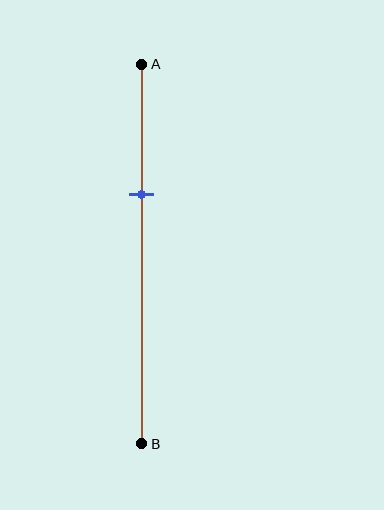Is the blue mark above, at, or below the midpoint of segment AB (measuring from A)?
The blue mark is above the midpoint of segment AB.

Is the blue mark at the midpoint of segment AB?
No, the mark is at about 35% from A, not at the 50% midpoint.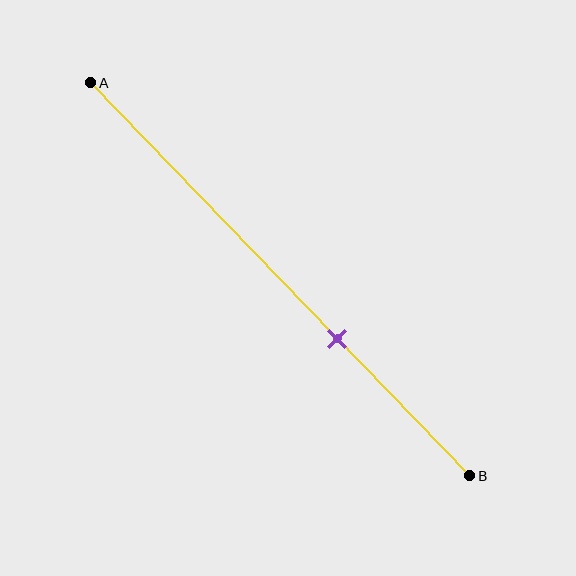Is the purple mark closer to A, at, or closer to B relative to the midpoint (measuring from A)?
The purple mark is closer to point B than the midpoint of segment AB.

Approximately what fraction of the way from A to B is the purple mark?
The purple mark is approximately 65% of the way from A to B.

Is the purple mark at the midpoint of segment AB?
No, the mark is at about 65% from A, not at the 50% midpoint.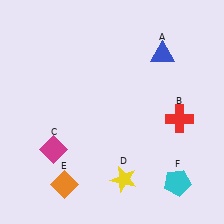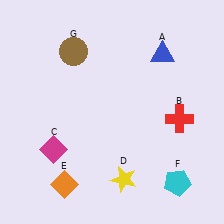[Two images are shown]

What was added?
A brown circle (G) was added in Image 2.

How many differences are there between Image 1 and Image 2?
There is 1 difference between the two images.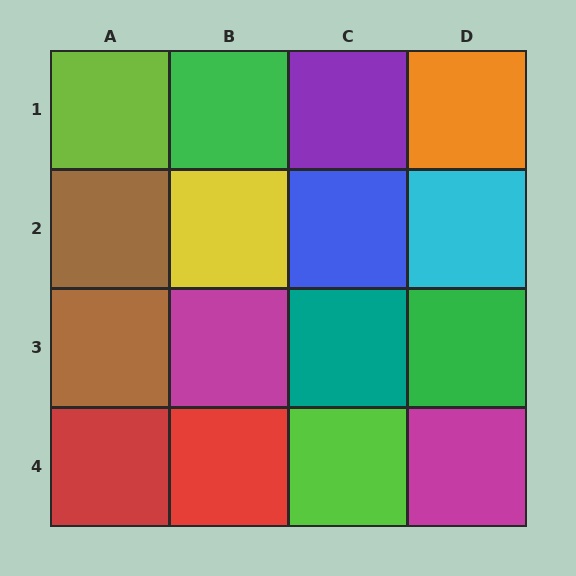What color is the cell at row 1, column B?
Green.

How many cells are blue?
1 cell is blue.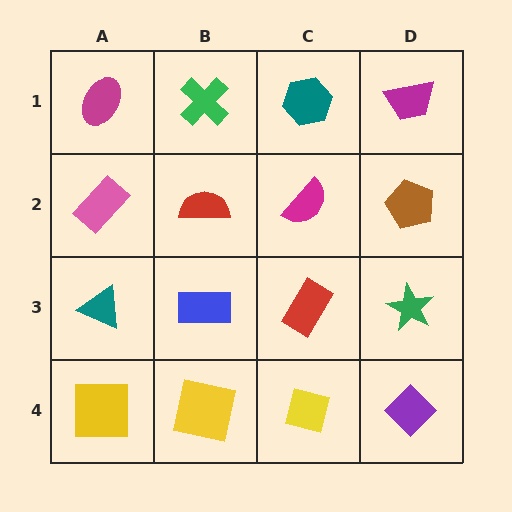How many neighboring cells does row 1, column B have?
3.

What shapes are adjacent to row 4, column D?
A green star (row 3, column D), a yellow square (row 4, column C).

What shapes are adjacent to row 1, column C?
A magenta semicircle (row 2, column C), a green cross (row 1, column B), a magenta trapezoid (row 1, column D).